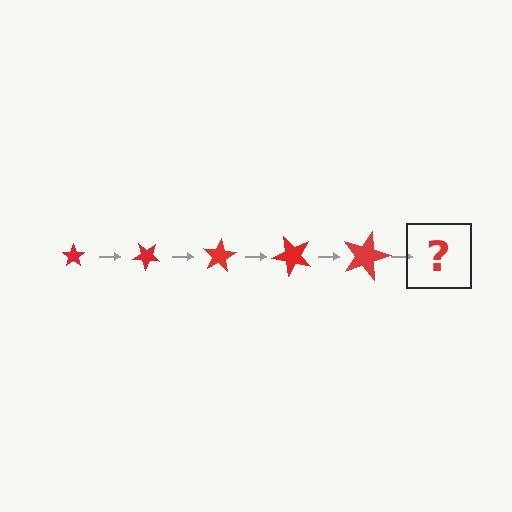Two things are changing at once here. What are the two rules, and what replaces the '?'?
The two rules are that the star grows larger each step and it rotates 40 degrees each step. The '?' should be a star, larger than the previous one and rotated 200 degrees from the start.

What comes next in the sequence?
The next element should be a star, larger than the previous one and rotated 200 degrees from the start.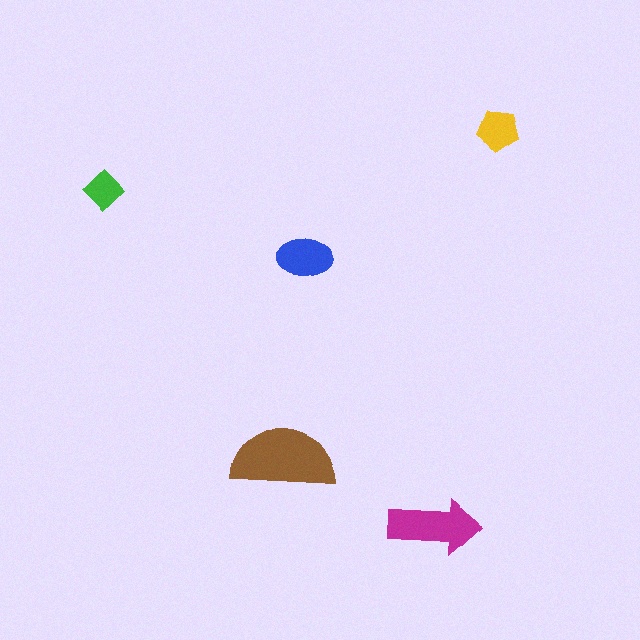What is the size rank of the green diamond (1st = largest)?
5th.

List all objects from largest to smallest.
The brown semicircle, the magenta arrow, the blue ellipse, the yellow pentagon, the green diamond.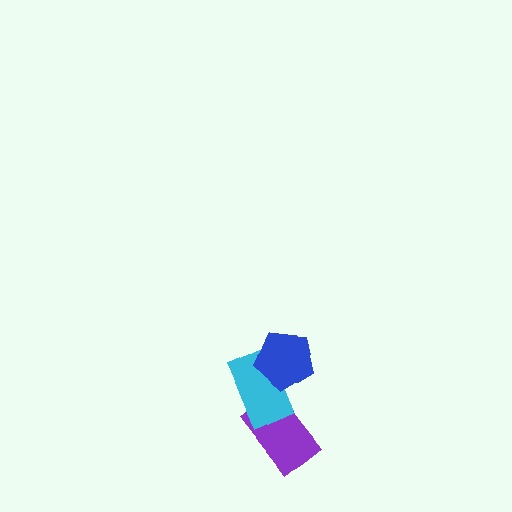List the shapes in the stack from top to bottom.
From top to bottom: the blue pentagon, the cyan rectangle, the purple rectangle.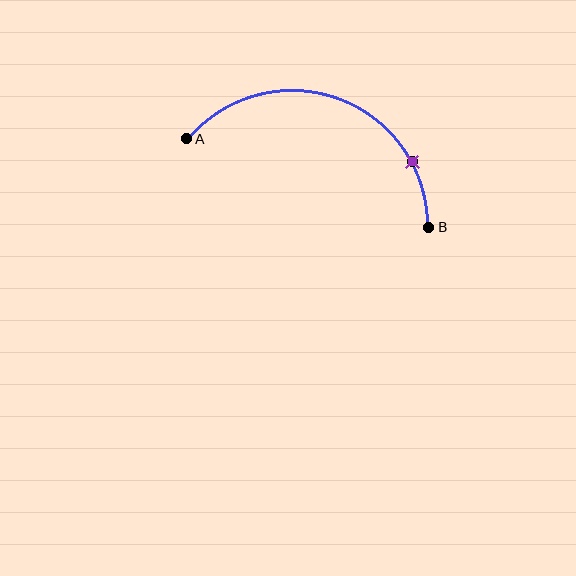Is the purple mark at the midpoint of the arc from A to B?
No. The purple mark lies on the arc but is closer to endpoint B. The arc midpoint would be at the point on the curve equidistant along the arc from both A and B.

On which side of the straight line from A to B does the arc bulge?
The arc bulges above the straight line connecting A and B.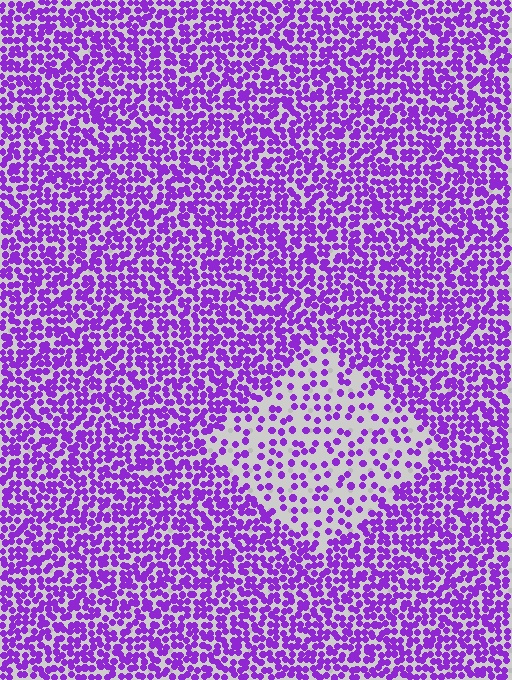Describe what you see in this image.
The image contains small purple elements arranged at two different densities. A diamond-shaped region is visible where the elements are less densely packed than the surrounding area.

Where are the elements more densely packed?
The elements are more densely packed outside the diamond boundary.